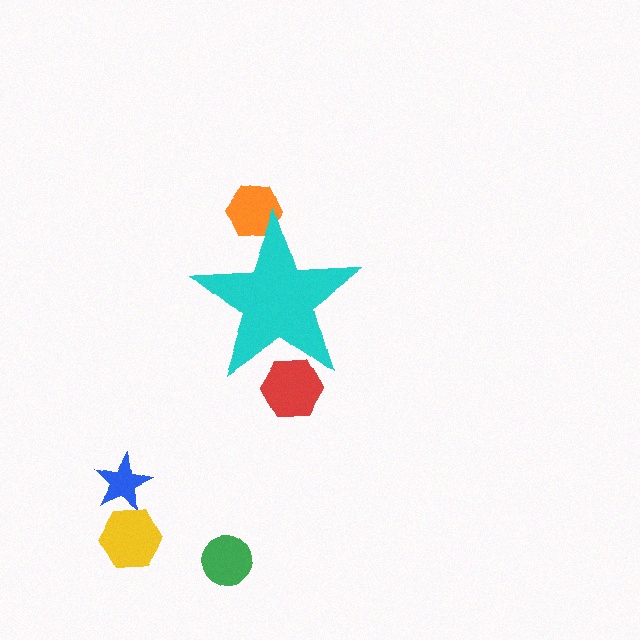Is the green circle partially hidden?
No, the green circle is fully visible.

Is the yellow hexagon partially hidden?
No, the yellow hexagon is fully visible.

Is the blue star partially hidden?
No, the blue star is fully visible.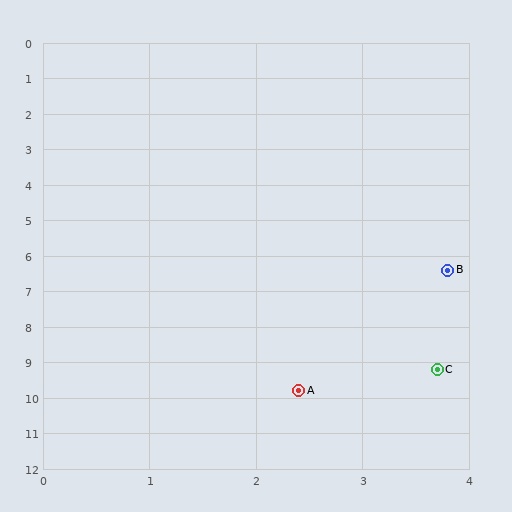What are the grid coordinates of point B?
Point B is at approximately (3.8, 6.4).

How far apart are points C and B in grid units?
Points C and B are about 2.8 grid units apart.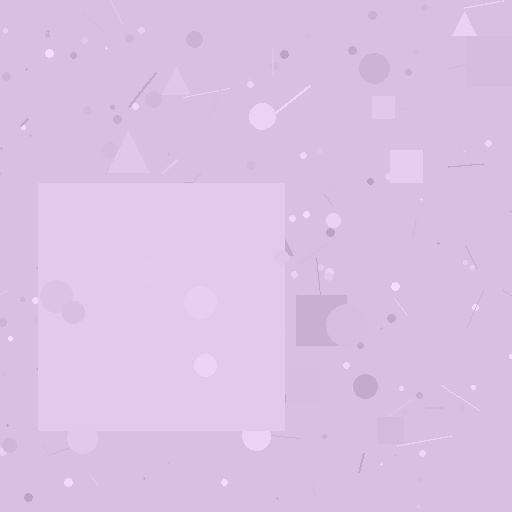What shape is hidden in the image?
A square is hidden in the image.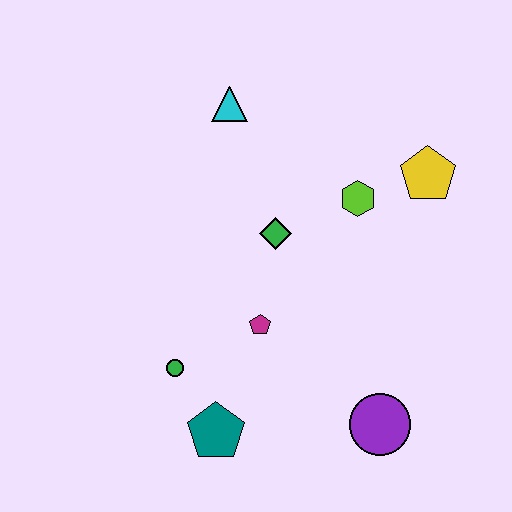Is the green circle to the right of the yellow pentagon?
No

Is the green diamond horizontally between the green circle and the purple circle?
Yes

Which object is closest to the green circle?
The teal pentagon is closest to the green circle.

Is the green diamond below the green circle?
No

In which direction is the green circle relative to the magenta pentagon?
The green circle is to the left of the magenta pentagon.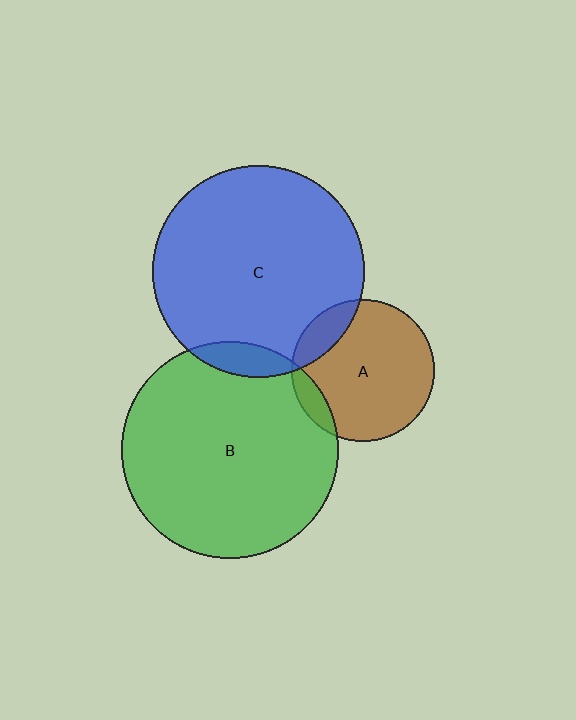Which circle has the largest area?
Circle B (green).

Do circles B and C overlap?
Yes.